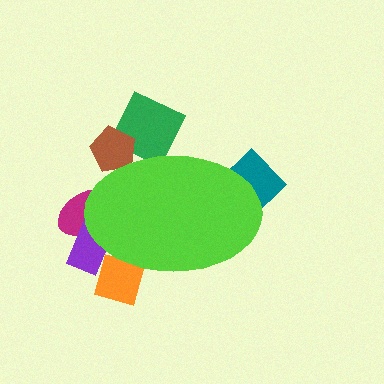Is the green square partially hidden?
Yes, the green square is partially hidden behind the lime ellipse.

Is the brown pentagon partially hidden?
Yes, the brown pentagon is partially hidden behind the lime ellipse.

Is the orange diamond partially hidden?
Yes, the orange diamond is partially hidden behind the lime ellipse.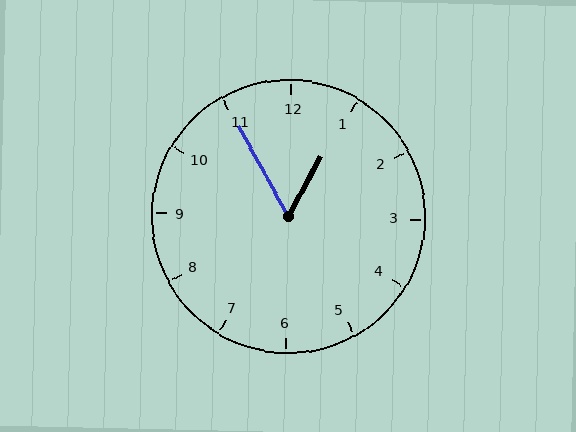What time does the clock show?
12:55.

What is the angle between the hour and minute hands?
Approximately 58 degrees.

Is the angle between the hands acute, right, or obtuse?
It is acute.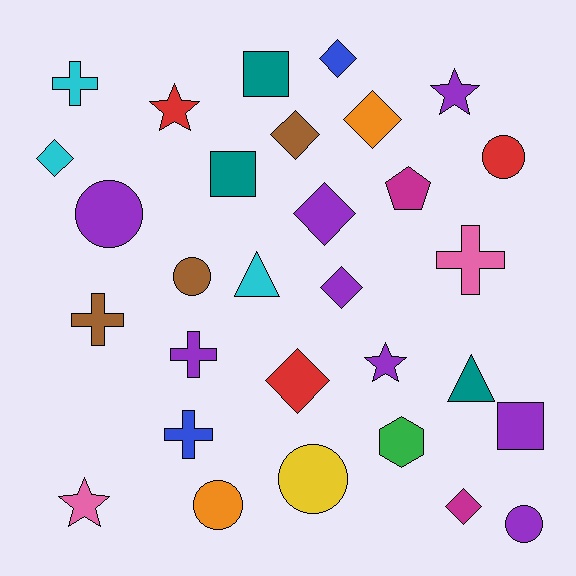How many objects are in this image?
There are 30 objects.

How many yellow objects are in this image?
There is 1 yellow object.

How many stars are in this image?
There are 4 stars.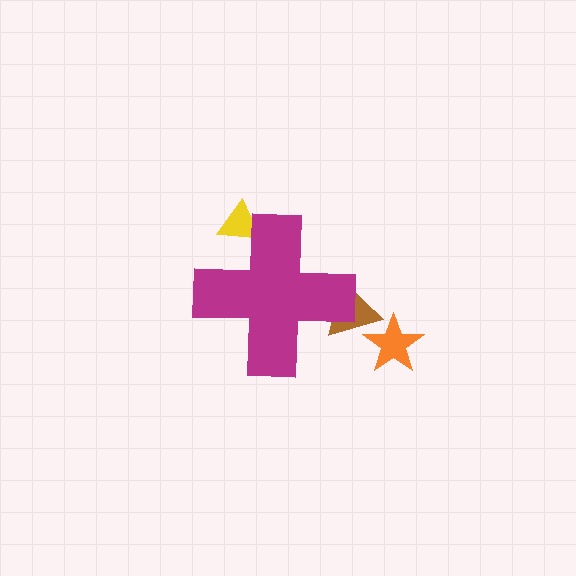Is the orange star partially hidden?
No, the orange star is fully visible.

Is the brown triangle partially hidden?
Yes, the brown triangle is partially hidden behind the magenta cross.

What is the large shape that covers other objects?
A magenta cross.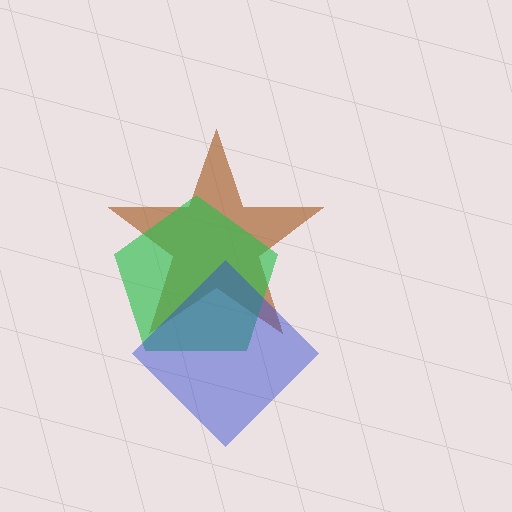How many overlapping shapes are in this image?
There are 3 overlapping shapes in the image.